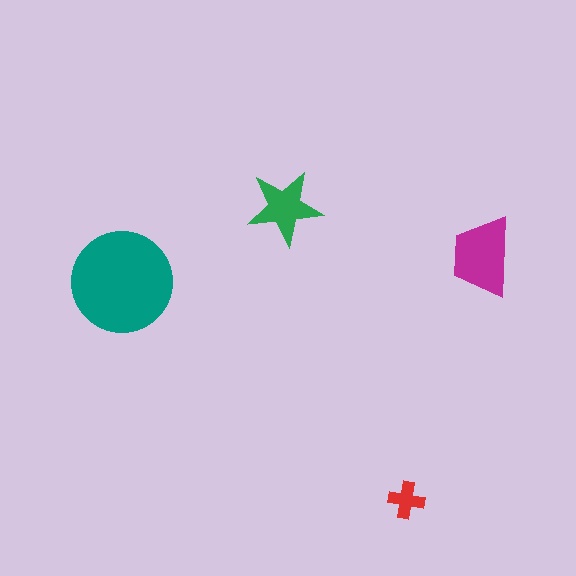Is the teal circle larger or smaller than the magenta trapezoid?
Larger.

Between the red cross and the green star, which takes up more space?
The green star.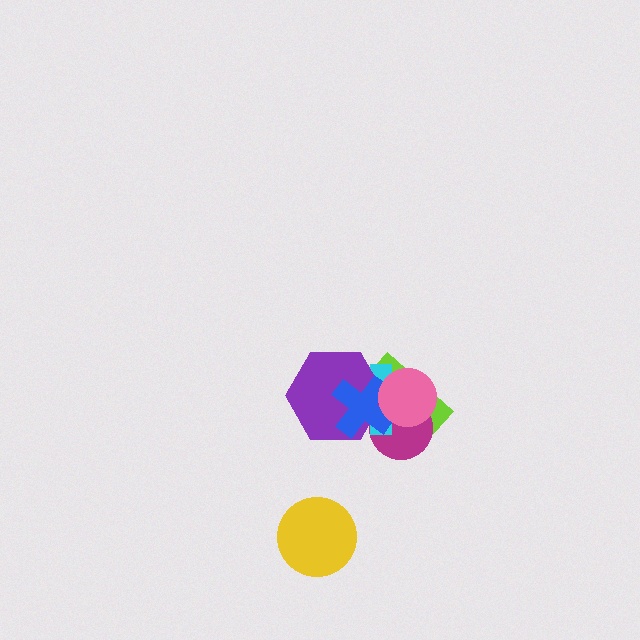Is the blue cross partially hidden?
Yes, it is partially covered by another shape.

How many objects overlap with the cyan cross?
5 objects overlap with the cyan cross.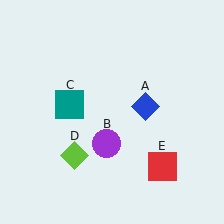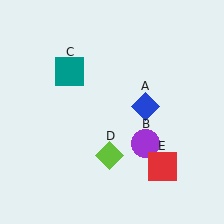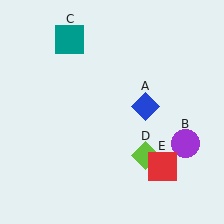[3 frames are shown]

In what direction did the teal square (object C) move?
The teal square (object C) moved up.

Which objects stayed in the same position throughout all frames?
Blue diamond (object A) and red square (object E) remained stationary.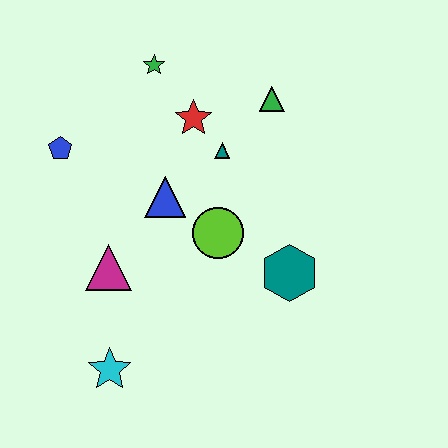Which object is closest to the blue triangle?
The lime circle is closest to the blue triangle.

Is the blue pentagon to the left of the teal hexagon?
Yes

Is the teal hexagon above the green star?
No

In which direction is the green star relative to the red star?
The green star is above the red star.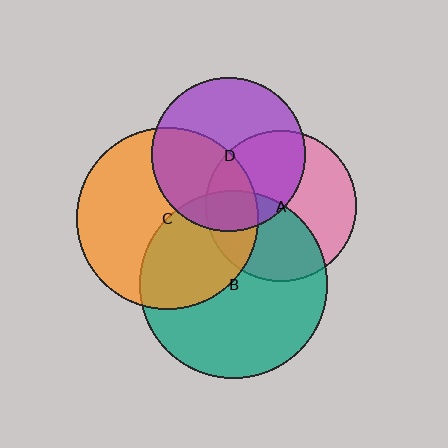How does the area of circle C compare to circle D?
Approximately 1.4 times.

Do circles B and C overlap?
Yes.